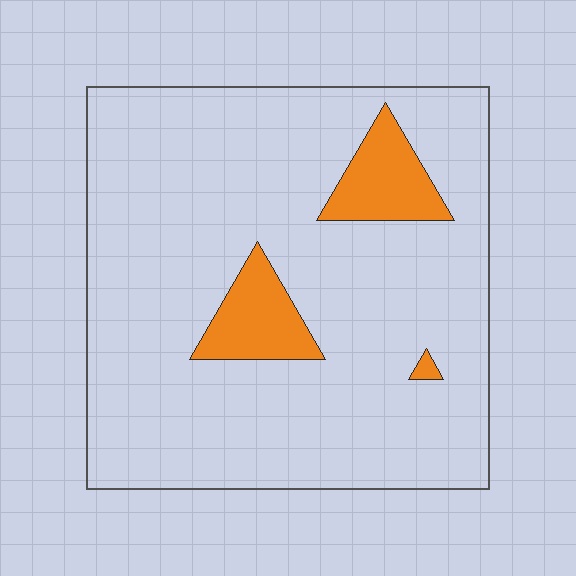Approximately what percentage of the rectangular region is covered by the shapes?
Approximately 10%.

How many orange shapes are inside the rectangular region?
3.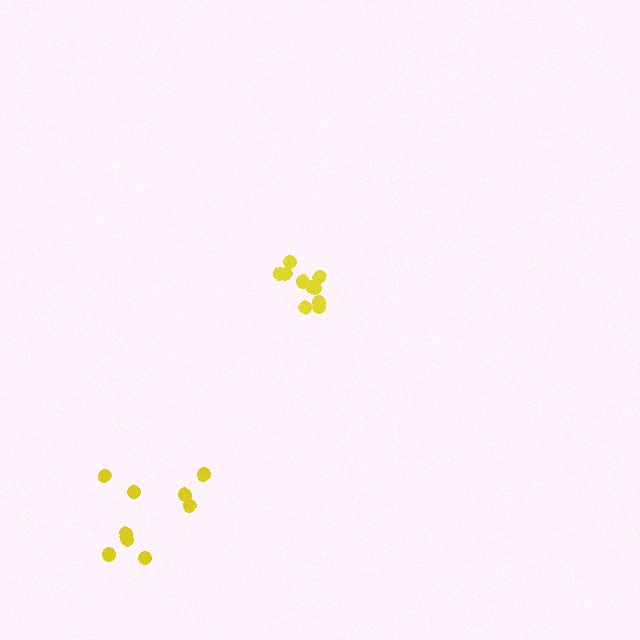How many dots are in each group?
Group 1: 9 dots, Group 2: 10 dots (19 total).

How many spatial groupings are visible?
There are 2 spatial groupings.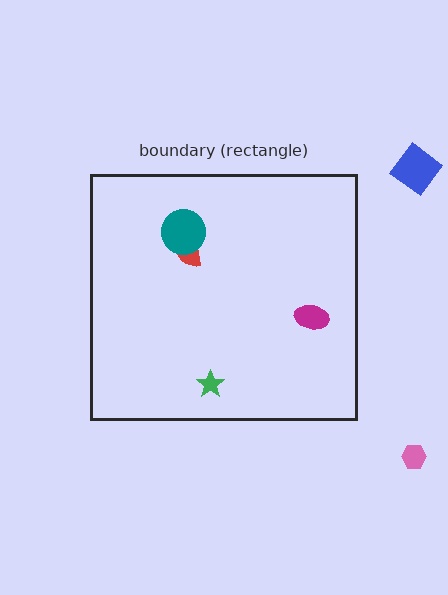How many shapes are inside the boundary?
4 inside, 2 outside.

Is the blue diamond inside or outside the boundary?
Outside.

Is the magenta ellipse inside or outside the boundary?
Inside.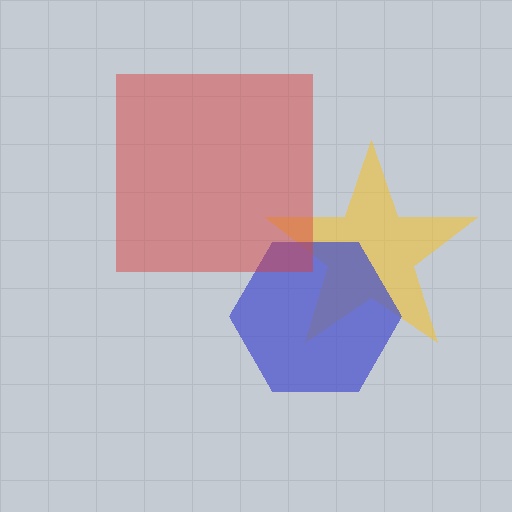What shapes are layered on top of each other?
The layered shapes are: a yellow star, a blue hexagon, a red square.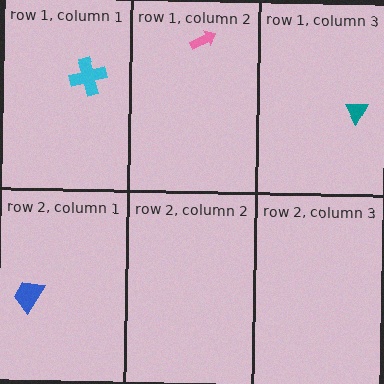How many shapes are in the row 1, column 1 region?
1.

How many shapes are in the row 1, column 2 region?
1.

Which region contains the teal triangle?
The row 1, column 3 region.